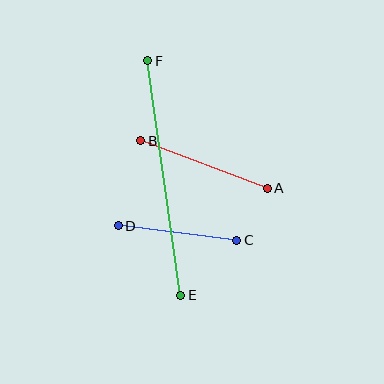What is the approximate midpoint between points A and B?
The midpoint is at approximately (204, 165) pixels.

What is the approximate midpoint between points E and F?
The midpoint is at approximately (164, 178) pixels.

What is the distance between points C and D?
The distance is approximately 119 pixels.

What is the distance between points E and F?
The distance is approximately 237 pixels.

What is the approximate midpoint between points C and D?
The midpoint is at approximately (177, 233) pixels.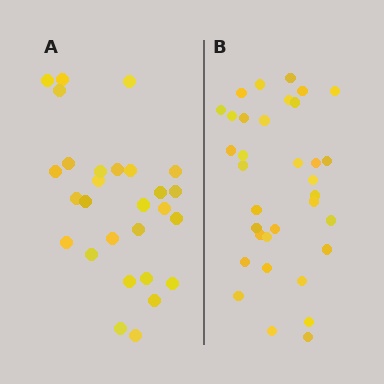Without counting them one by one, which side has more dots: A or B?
Region B (the right region) has more dots.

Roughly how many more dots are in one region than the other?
Region B has about 6 more dots than region A.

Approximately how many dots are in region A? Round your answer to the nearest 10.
About 30 dots. (The exact count is 28, which rounds to 30.)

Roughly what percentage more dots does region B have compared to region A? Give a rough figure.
About 20% more.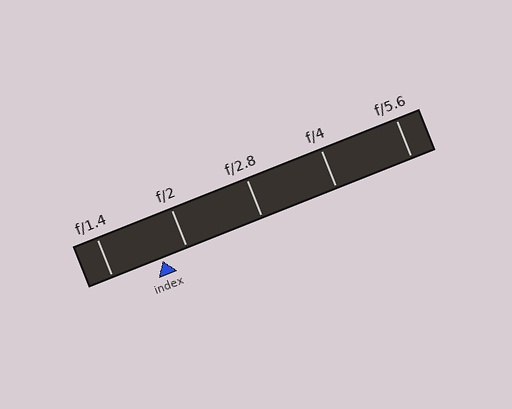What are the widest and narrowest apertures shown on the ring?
The widest aperture shown is f/1.4 and the narrowest is f/5.6.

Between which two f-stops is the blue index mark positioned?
The index mark is between f/1.4 and f/2.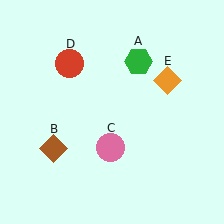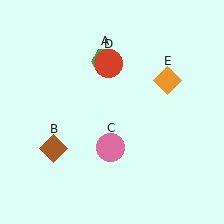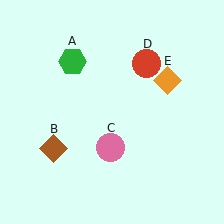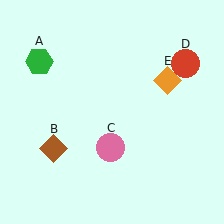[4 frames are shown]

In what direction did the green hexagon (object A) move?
The green hexagon (object A) moved left.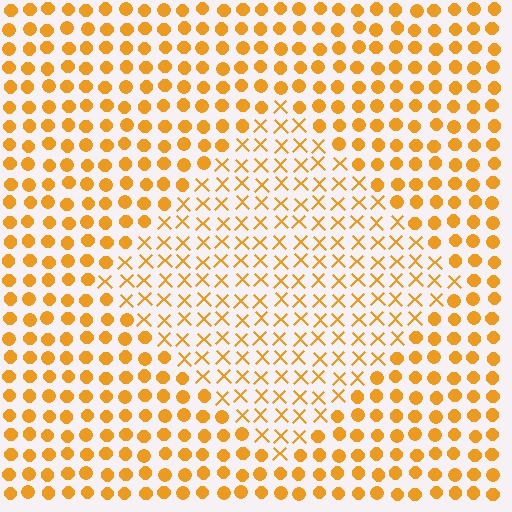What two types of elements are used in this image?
The image uses X marks inside the diamond region and circles outside it.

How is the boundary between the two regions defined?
The boundary is defined by a change in element shape: X marks inside vs. circles outside. All elements share the same color and spacing.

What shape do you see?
I see a diamond.